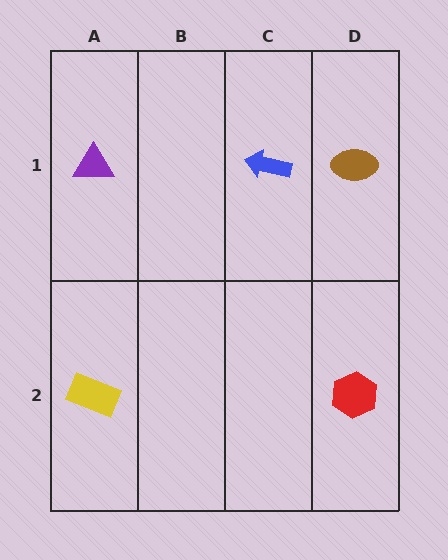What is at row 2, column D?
A red hexagon.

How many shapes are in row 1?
3 shapes.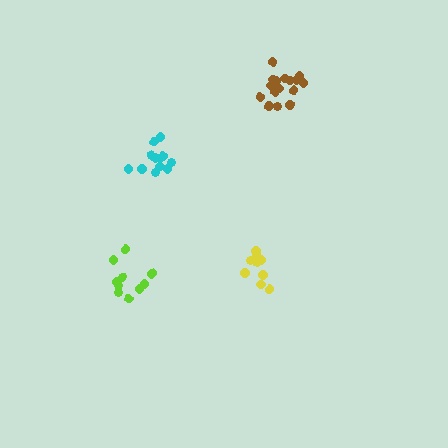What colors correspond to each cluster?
The clusters are colored: cyan, brown, yellow, lime.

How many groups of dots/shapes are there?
There are 4 groups.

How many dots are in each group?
Group 1: 13 dots, Group 2: 16 dots, Group 3: 10 dots, Group 4: 10 dots (49 total).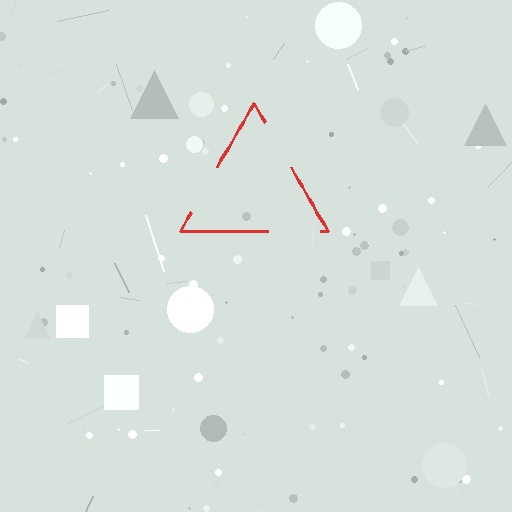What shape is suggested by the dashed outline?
The dashed outline suggests a triangle.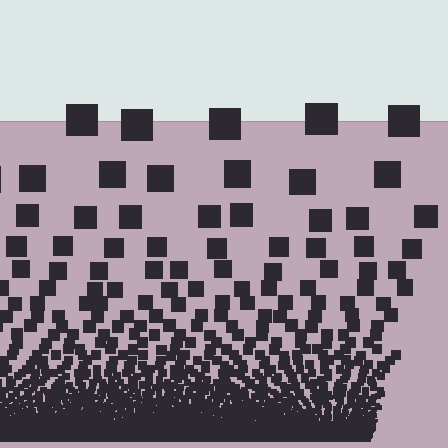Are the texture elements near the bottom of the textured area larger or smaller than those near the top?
Smaller. The gradient is inverted — elements near the bottom are smaller and denser.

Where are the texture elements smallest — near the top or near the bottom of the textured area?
Near the bottom.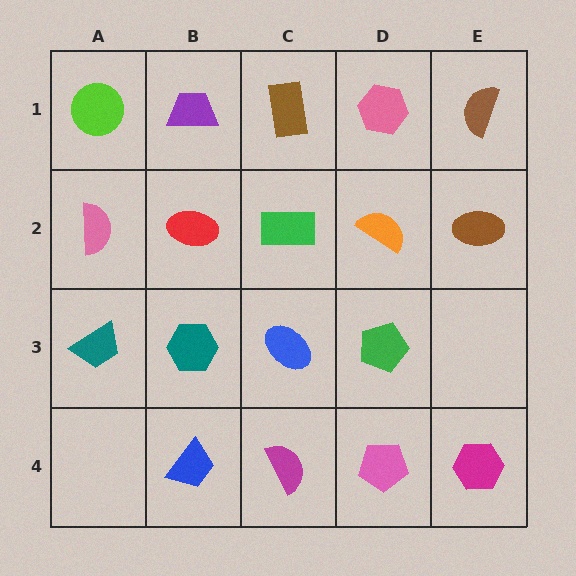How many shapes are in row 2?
5 shapes.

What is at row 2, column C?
A green rectangle.